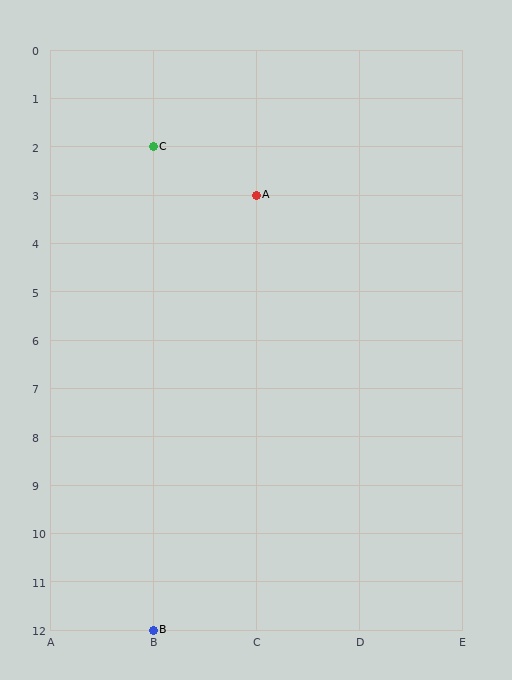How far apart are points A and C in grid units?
Points A and C are 1 column and 1 row apart (about 1.4 grid units diagonally).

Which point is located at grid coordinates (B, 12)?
Point B is at (B, 12).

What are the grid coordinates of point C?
Point C is at grid coordinates (B, 2).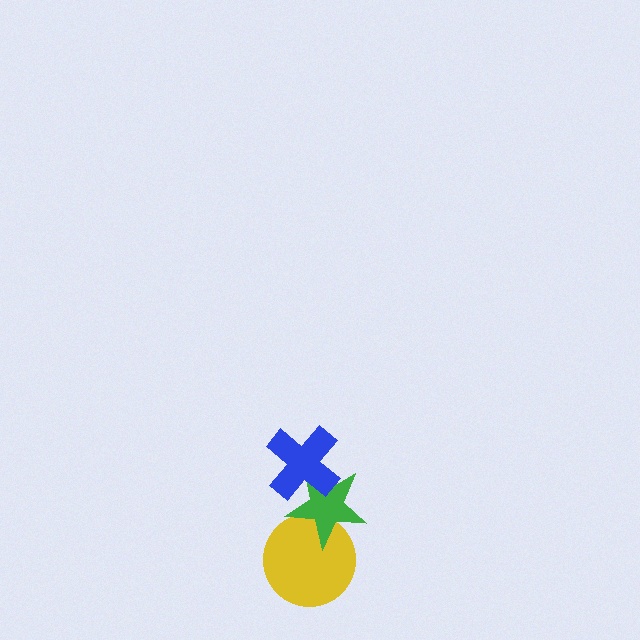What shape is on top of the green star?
The blue cross is on top of the green star.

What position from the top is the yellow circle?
The yellow circle is 3rd from the top.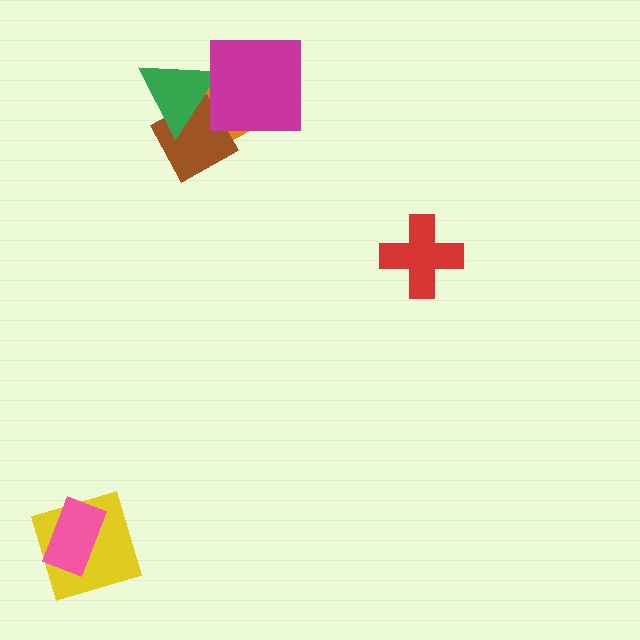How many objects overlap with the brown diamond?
3 objects overlap with the brown diamond.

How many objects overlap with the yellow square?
1 object overlaps with the yellow square.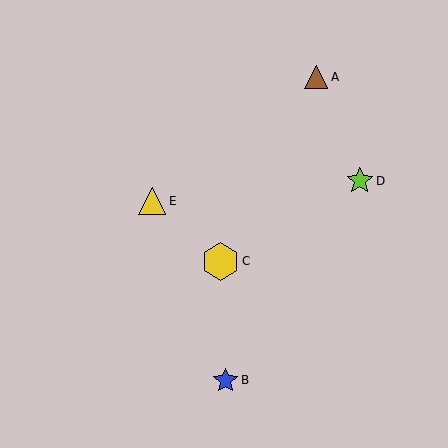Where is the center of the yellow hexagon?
The center of the yellow hexagon is at (220, 261).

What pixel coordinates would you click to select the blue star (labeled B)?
Click at (225, 380) to select the blue star B.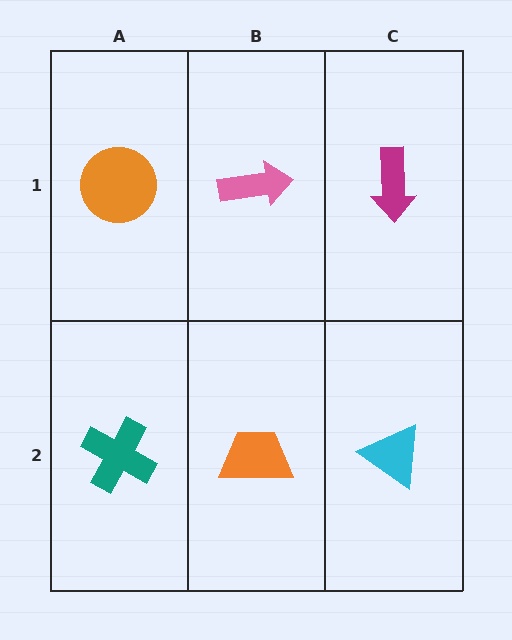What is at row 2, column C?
A cyan triangle.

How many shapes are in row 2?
3 shapes.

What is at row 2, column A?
A teal cross.